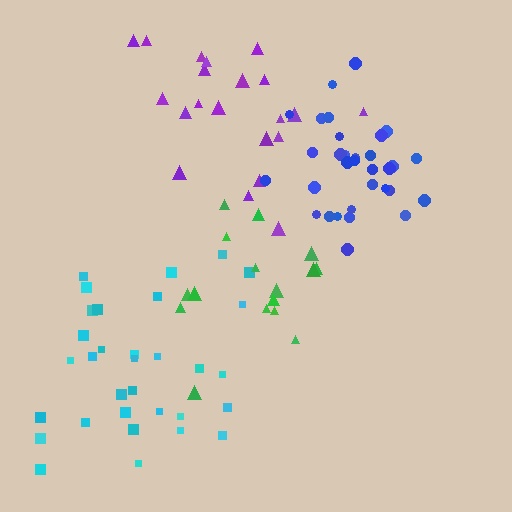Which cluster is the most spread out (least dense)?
Green.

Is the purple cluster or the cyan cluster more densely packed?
Purple.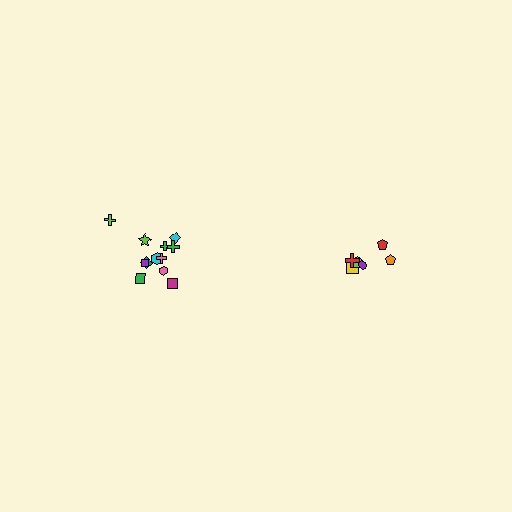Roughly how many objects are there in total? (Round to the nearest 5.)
Roughly 20 objects in total.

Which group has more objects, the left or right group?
The left group.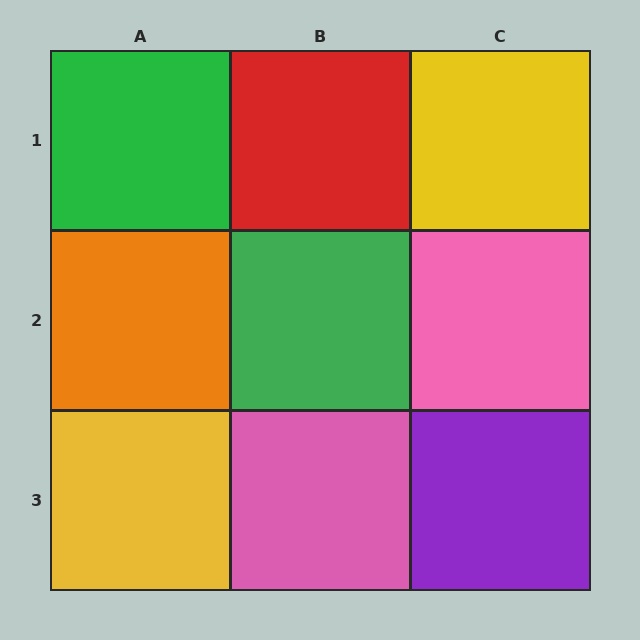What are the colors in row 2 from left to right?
Orange, green, pink.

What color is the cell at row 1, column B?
Red.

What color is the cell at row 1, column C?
Yellow.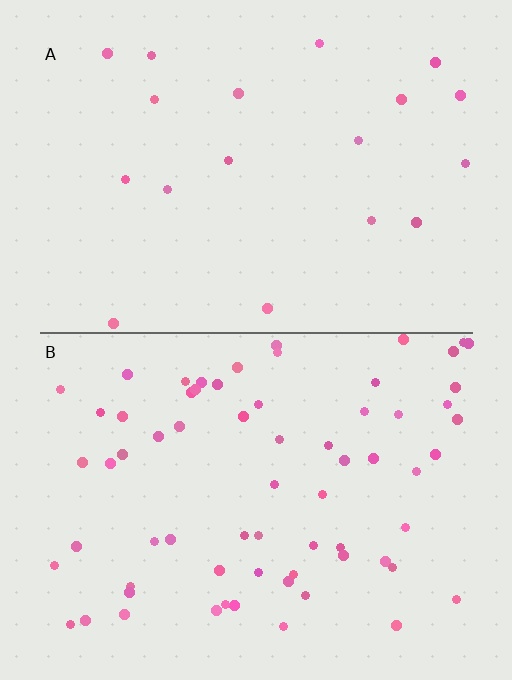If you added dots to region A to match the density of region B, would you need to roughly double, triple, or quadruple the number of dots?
Approximately quadruple.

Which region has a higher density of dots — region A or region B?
B (the bottom).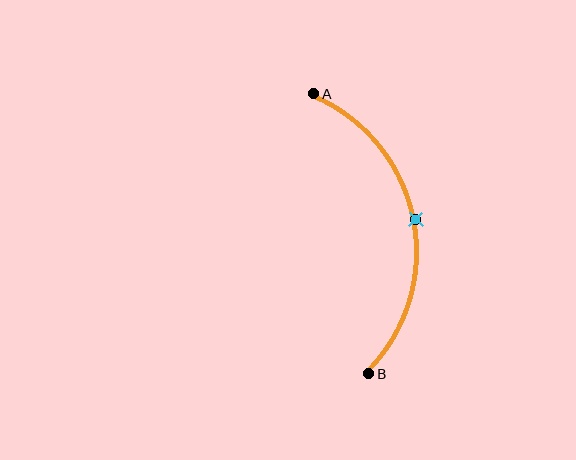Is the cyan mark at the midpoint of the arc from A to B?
Yes. The cyan mark lies on the arc at equal arc-length from both A and B — it is the arc midpoint.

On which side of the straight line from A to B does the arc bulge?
The arc bulges to the right of the straight line connecting A and B.